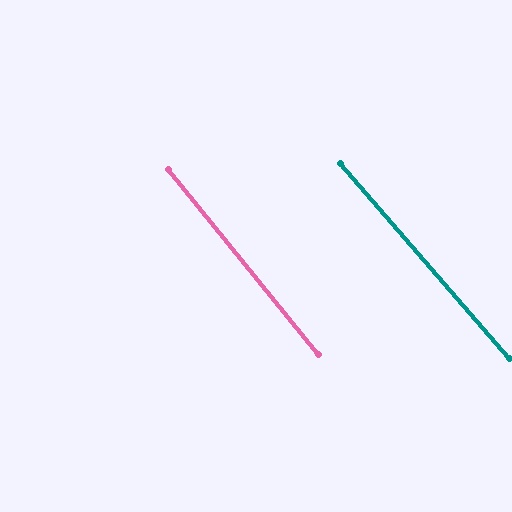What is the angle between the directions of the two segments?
Approximately 2 degrees.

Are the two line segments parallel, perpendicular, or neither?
Parallel — their directions differ by only 1.8°.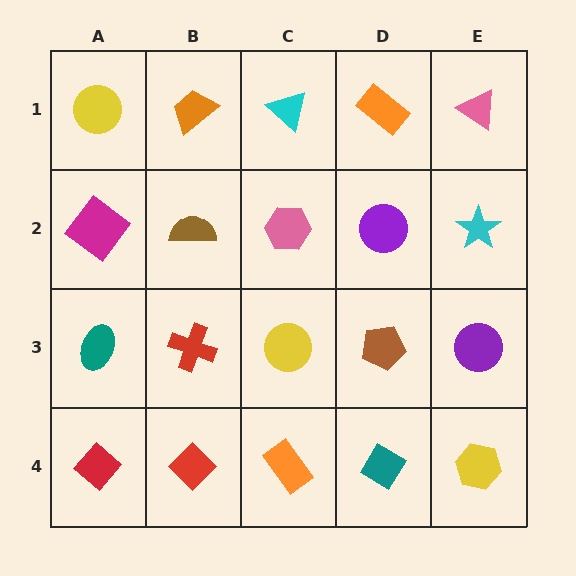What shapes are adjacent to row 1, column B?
A brown semicircle (row 2, column B), a yellow circle (row 1, column A), a cyan triangle (row 1, column C).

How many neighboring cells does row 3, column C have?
4.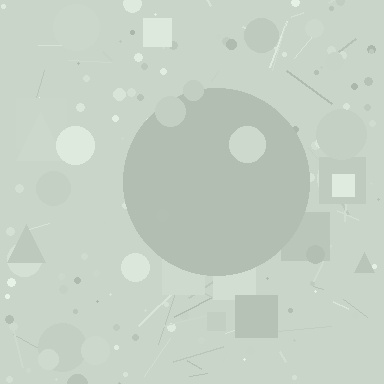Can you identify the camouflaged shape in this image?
The camouflaged shape is a circle.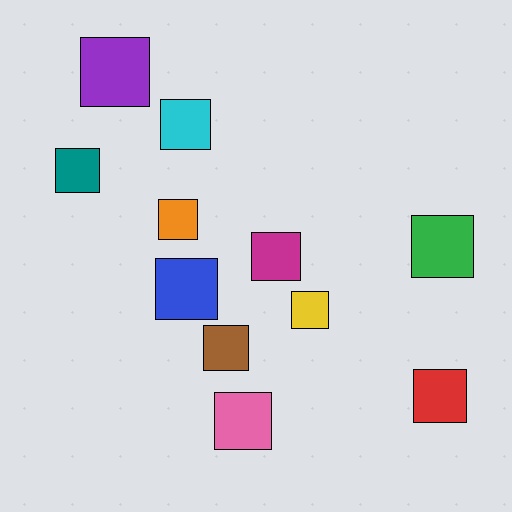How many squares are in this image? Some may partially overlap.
There are 11 squares.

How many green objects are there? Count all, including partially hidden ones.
There is 1 green object.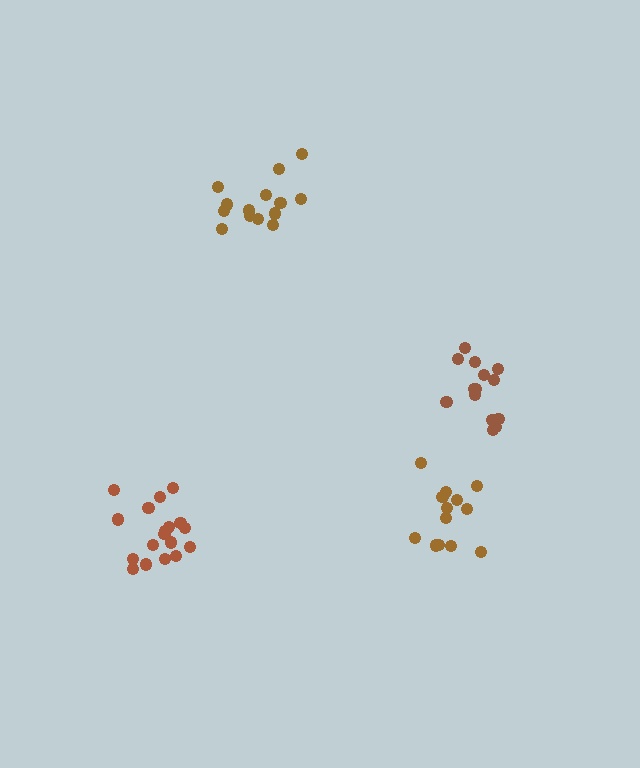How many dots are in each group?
Group 1: 15 dots, Group 2: 18 dots, Group 3: 13 dots, Group 4: 14 dots (60 total).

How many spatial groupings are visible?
There are 4 spatial groupings.